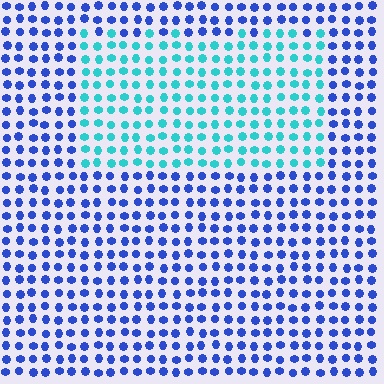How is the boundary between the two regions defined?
The boundary is defined purely by a slight shift in hue (about 50 degrees). Spacing, size, and orientation are identical on both sides.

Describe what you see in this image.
The image is filled with small blue elements in a uniform arrangement. A rectangle-shaped region is visible where the elements are tinted to a slightly different hue, forming a subtle color boundary.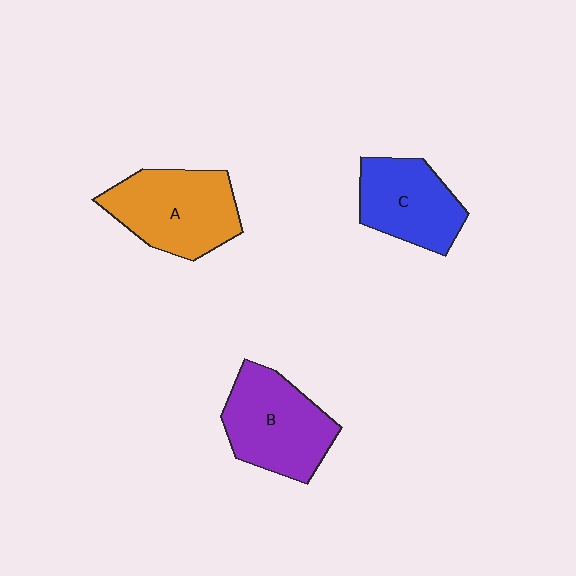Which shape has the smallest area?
Shape C (blue).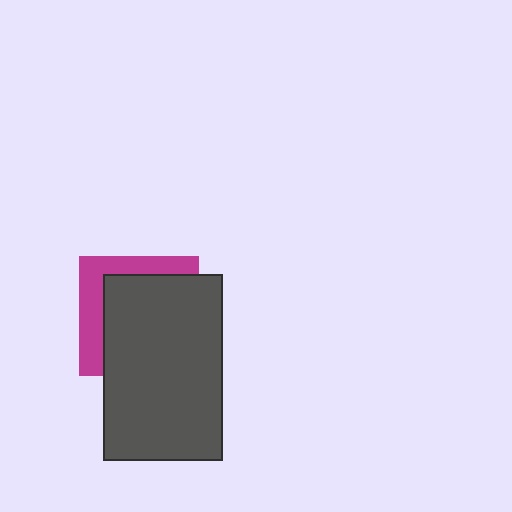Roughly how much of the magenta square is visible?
A small part of it is visible (roughly 32%).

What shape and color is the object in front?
The object in front is a dark gray rectangle.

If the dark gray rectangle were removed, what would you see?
You would see the complete magenta square.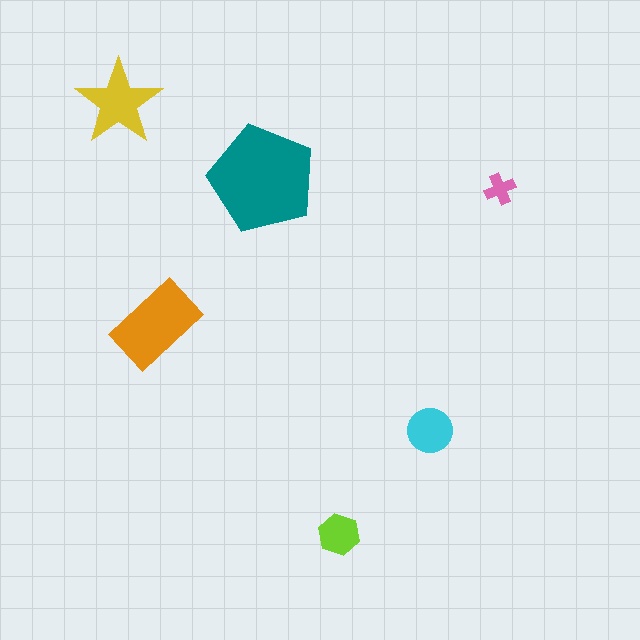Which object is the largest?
The teal pentagon.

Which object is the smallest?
The pink cross.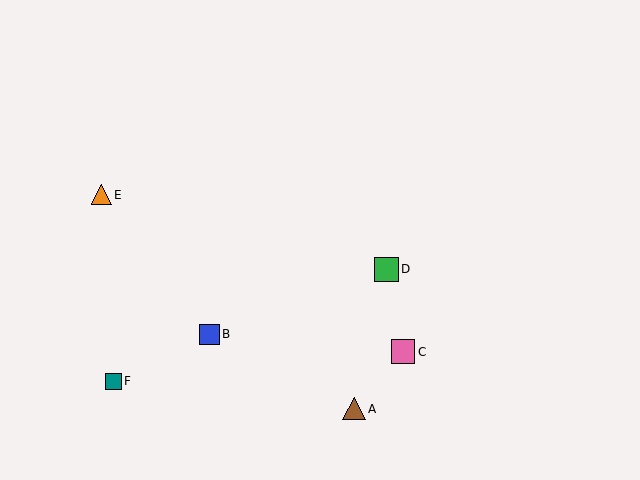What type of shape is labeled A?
Shape A is a brown triangle.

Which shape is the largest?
The green square (labeled D) is the largest.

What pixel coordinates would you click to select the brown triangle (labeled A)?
Click at (354, 409) to select the brown triangle A.